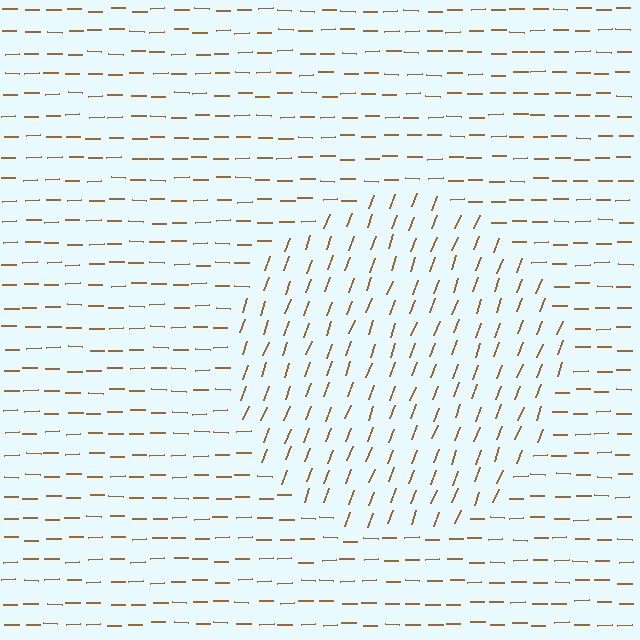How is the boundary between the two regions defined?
The boundary is defined purely by a change in line orientation (approximately 70 degrees difference). All lines are the same color and thickness.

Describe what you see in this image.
The image is filled with small brown line segments. A circle region in the image has lines oriented differently from the surrounding lines, creating a visible texture boundary.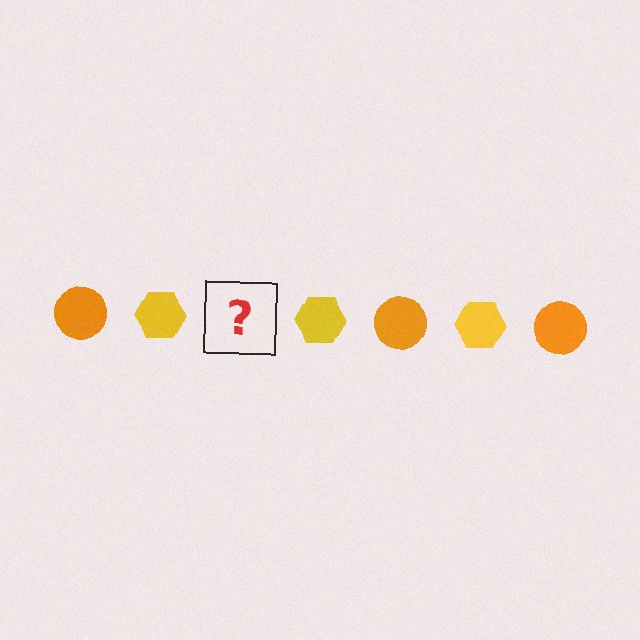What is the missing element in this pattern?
The missing element is an orange circle.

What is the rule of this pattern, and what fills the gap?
The rule is that the pattern alternates between orange circle and yellow hexagon. The gap should be filled with an orange circle.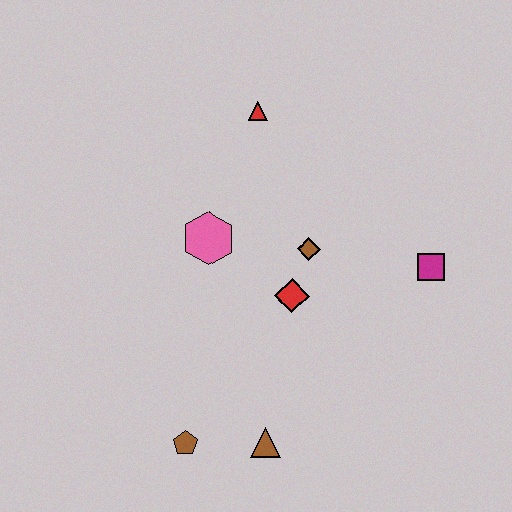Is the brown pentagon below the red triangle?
Yes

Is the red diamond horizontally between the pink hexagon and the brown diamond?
Yes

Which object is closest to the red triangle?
The pink hexagon is closest to the red triangle.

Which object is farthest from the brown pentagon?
The red triangle is farthest from the brown pentagon.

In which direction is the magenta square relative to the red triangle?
The magenta square is to the right of the red triangle.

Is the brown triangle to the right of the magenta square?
No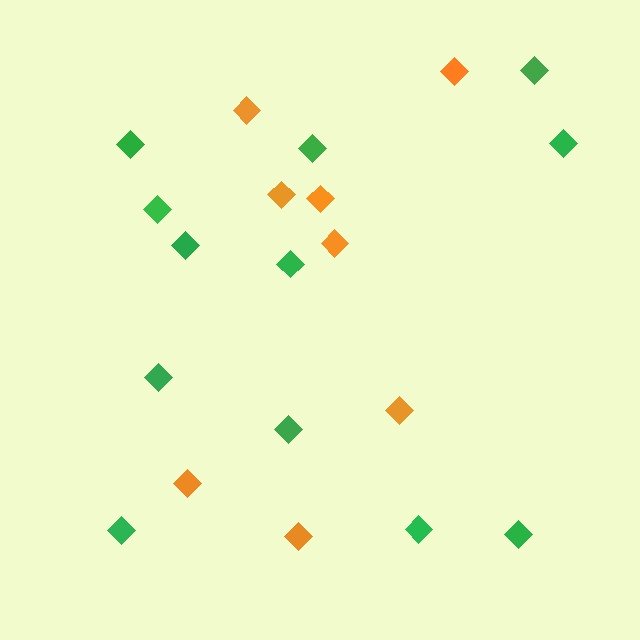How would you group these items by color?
There are 2 groups: one group of orange diamonds (8) and one group of green diamonds (12).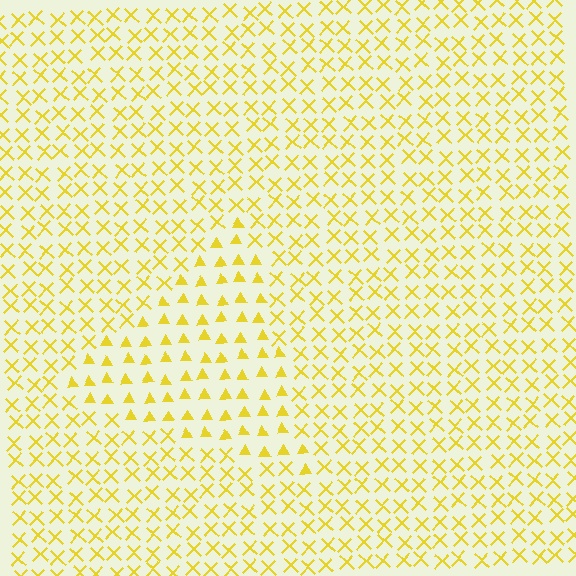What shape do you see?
I see a triangle.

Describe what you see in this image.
The image is filled with small yellow elements arranged in a uniform grid. A triangle-shaped region contains triangles, while the surrounding area contains X marks. The boundary is defined purely by the change in element shape.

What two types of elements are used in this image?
The image uses triangles inside the triangle region and X marks outside it.